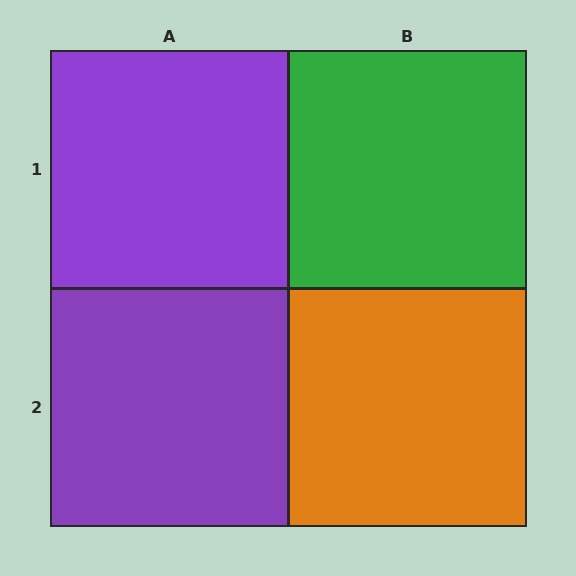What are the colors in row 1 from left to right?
Purple, green.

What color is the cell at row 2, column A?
Purple.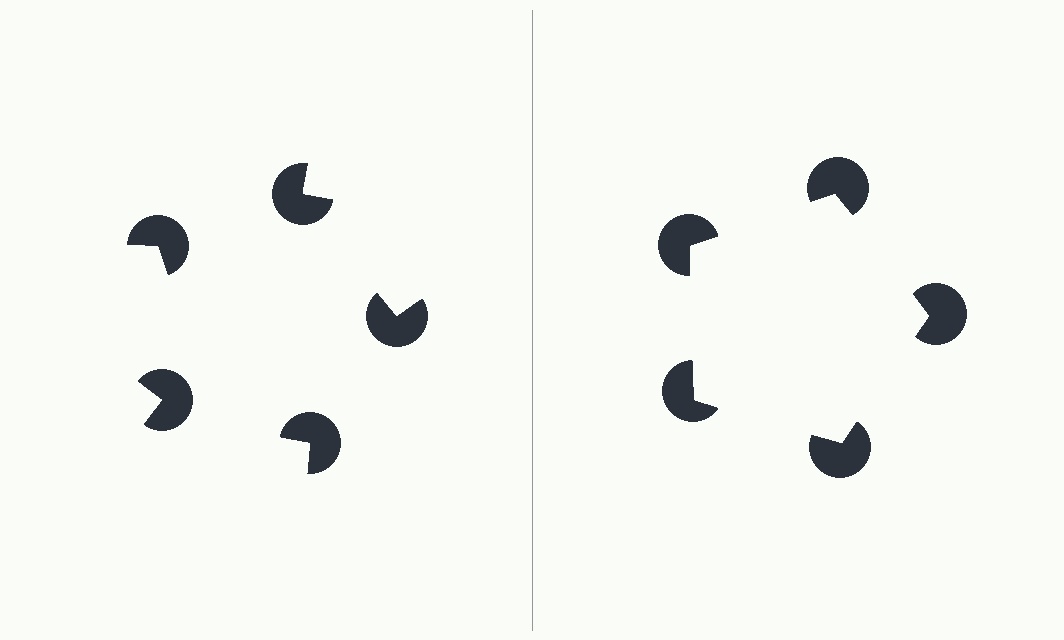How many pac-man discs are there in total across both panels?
10 — 5 on each side.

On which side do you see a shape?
An illusory pentagon appears on the right side. On the left side the wedge cuts are rotated, so no coherent shape forms.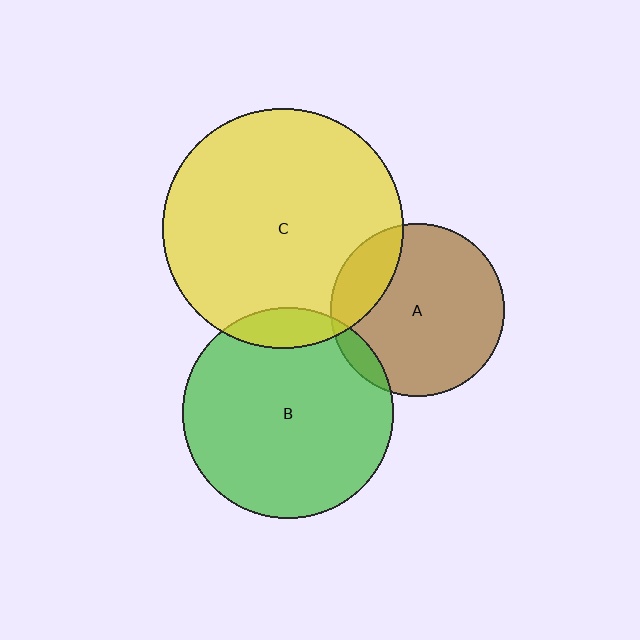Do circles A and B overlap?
Yes.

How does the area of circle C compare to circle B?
Approximately 1.3 times.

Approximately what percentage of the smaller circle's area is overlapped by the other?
Approximately 5%.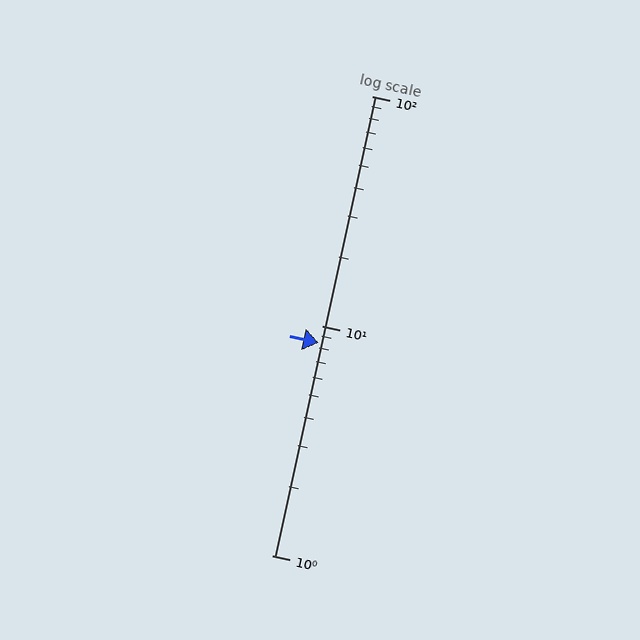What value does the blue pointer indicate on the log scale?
The pointer indicates approximately 8.4.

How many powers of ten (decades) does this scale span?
The scale spans 2 decades, from 1 to 100.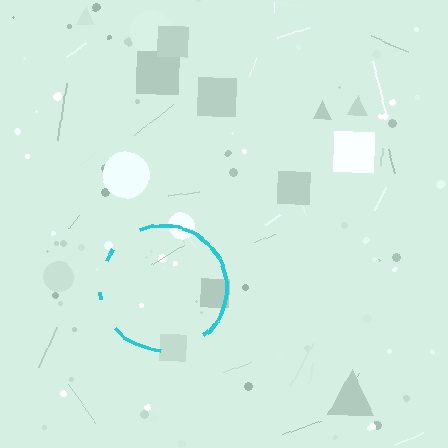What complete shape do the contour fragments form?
The contour fragments form a circle.